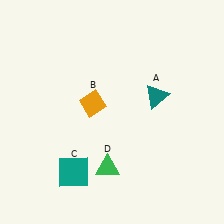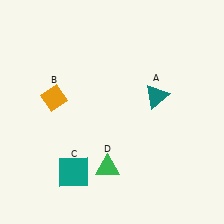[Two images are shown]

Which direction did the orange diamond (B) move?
The orange diamond (B) moved left.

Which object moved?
The orange diamond (B) moved left.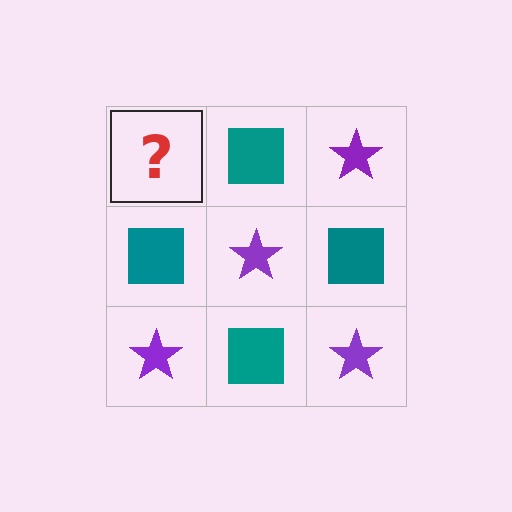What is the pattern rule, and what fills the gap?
The rule is that it alternates purple star and teal square in a checkerboard pattern. The gap should be filled with a purple star.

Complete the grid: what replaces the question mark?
The question mark should be replaced with a purple star.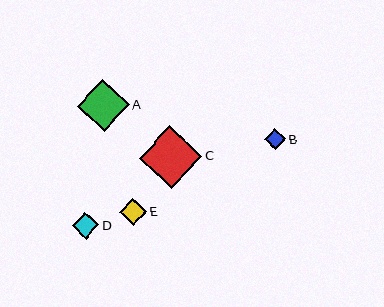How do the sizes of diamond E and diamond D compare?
Diamond E and diamond D are approximately the same size.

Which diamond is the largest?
Diamond C is the largest with a size of approximately 63 pixels.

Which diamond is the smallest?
Diamond B is the smallest with a size of approximately 21 pixels.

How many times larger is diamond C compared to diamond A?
Diamond C is approximately 1.2 times the size of diamond A.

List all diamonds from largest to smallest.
From largest to smallest: C, A, E, D, B.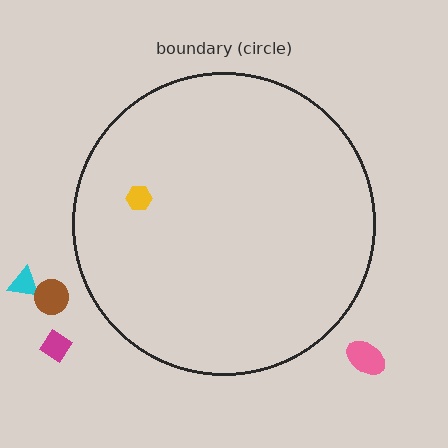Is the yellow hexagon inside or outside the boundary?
Inside.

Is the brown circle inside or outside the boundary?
Outside.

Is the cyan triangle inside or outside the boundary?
Outside.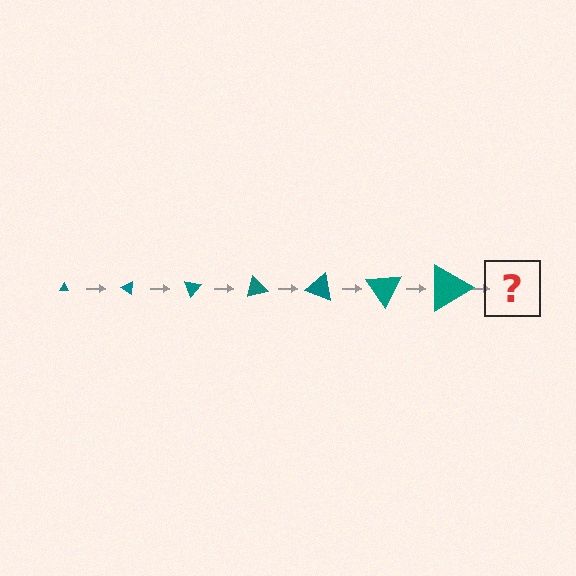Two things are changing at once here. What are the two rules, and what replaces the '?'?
The two rules are that the triangle grows larger each step and it rotates 35 degrees each step. The '?' should be a triangle, larger than the previous one and rotated 245 degrees from the start.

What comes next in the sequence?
The next element should be a triangle, larger than the previous one and rotated 245 degrees from the start.